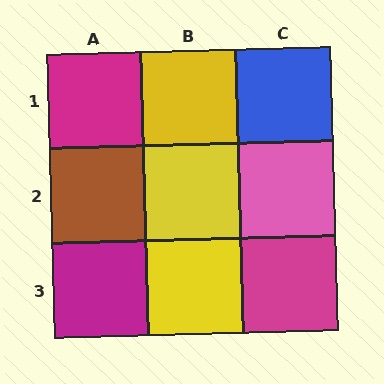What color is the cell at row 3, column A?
Magenta.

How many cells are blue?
1 cell is blue.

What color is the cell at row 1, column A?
Magenta.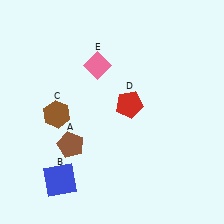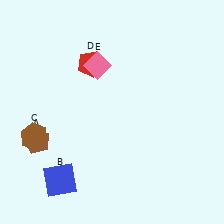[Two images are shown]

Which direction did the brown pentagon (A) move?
The brown pentagon (A) moved left.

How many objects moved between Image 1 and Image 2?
3 objects moved between the two images.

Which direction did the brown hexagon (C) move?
The brown hexagon (C) moved left.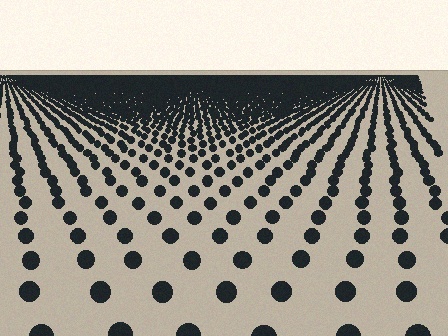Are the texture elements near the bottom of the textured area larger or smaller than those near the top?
Larger. Near the bottom, elements are closer to the viewer and appear at a bigger on-screen size.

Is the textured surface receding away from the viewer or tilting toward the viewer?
The surface is receding away from the viewer. Texture elements get smaller and denser toward the top.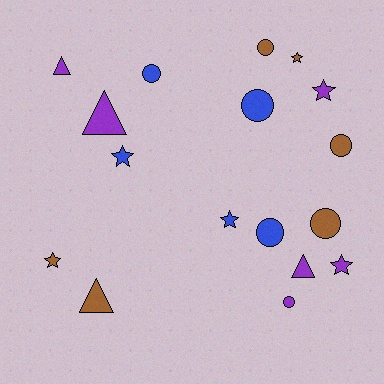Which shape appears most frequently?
Circle, with 7 objects.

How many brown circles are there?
There are 3 brown circles.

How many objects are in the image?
There are 17 objects.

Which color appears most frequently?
Purple, with 6 objects.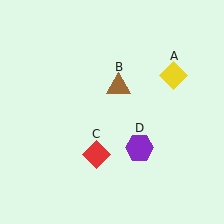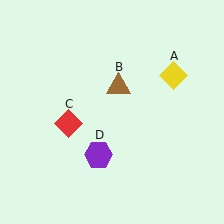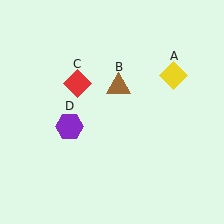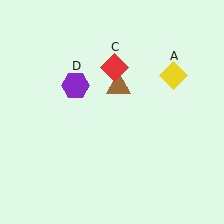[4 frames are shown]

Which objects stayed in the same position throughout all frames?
Yellow diamond (object A) and brown triangle (object B) remained stationary.